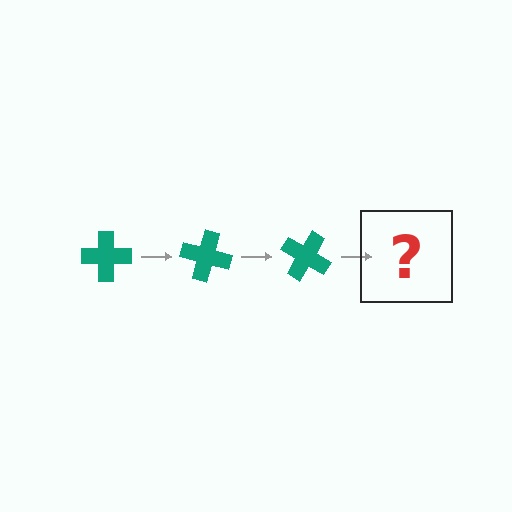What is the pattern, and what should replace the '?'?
The pattern is that the cross rotates 15 degrees each step. The '?' should be a teal cross rotated 45 degrees.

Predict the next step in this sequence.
The next step is a teal cross rotated 45 degrees.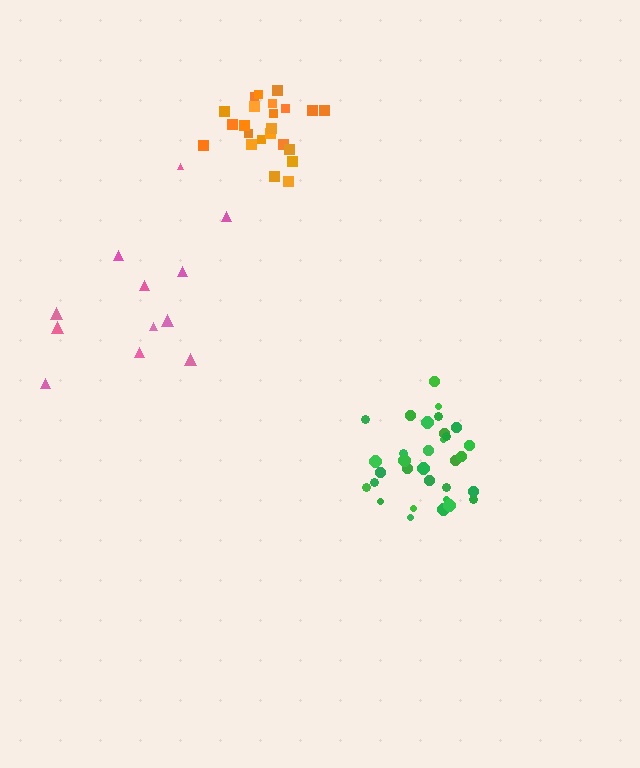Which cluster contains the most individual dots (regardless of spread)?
Green (32).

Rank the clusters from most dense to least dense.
orange, green, pink.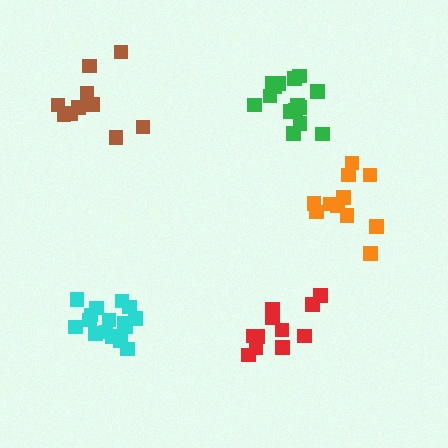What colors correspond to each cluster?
The clusters are colored: orange, red, cyan, green, brown.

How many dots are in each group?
Group 1: 11 dots, Group 2: 11 dots, Group 3: 16 dots, Group 4: 15 dots, Group 5: 12 dots (65 total).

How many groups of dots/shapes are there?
There are 5 groups.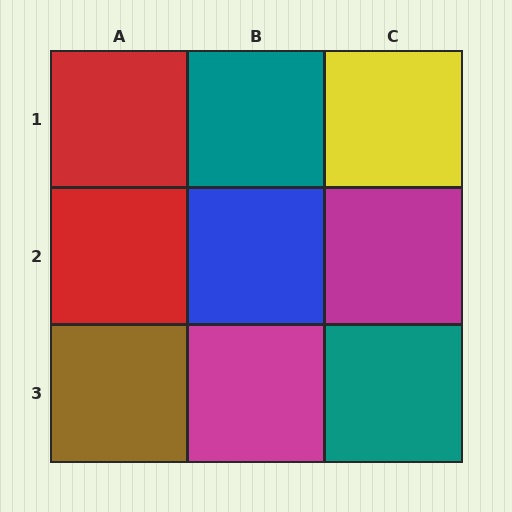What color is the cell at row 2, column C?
Magenta.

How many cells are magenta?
2 cells are magenta.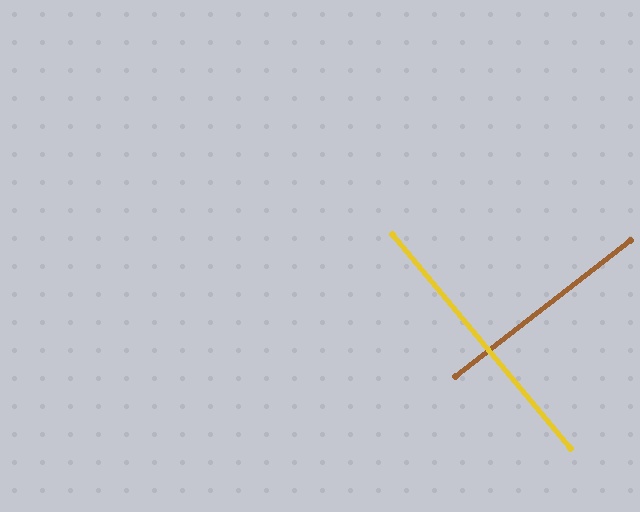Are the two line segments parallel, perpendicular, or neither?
Perpendicular — they meet at approximately 88°.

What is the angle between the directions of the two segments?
Approximately 88 degrees.